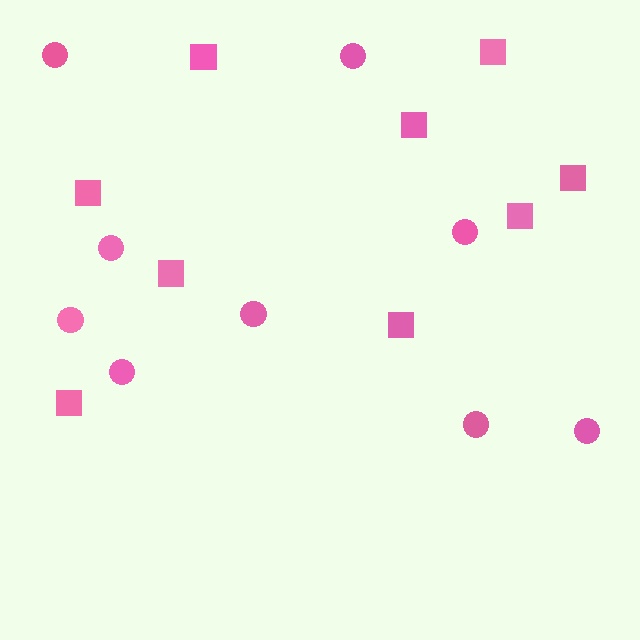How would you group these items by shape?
There are 2 groups: one group of squares (9) and one group of circles (9).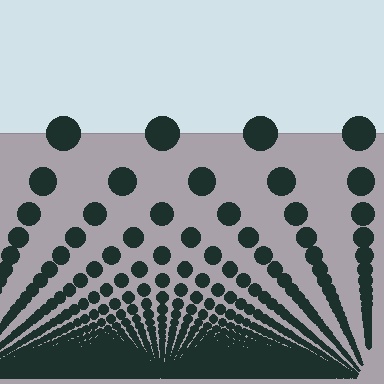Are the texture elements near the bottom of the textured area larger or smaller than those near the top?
Smaller. The gradient is inverted — elements near the bottom are smaller and denser.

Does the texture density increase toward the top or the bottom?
Density increases toward the bottom.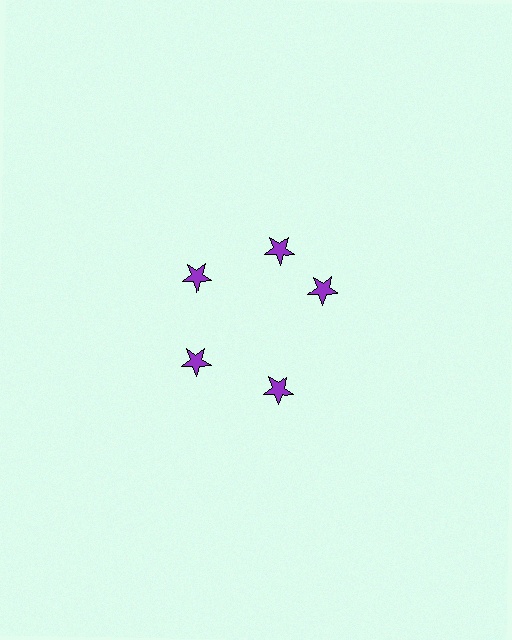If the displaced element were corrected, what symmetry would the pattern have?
It would have 5-fold rotational symmetry — the pattern would map onto itself every 72 degrees.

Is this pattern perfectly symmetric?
No. The 5 purple stars are arranged in a ring, but one element near the 3 o'clock position is rotated out of alignment along the ring, breaking the 5-fold rotational symmetry.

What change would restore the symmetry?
The symmetry would be restored by rotating it back into even spacing with its neighbors so that all 5 stars sit at equal angles and equal distance from the center.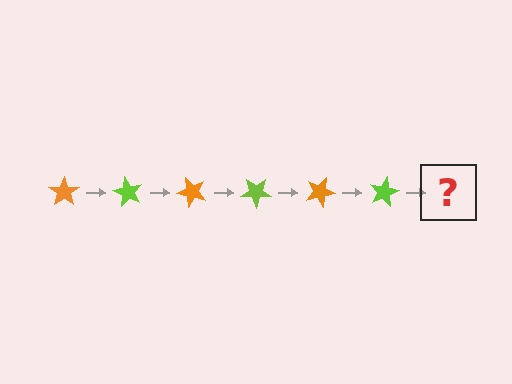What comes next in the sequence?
The next element should be an orange star, rotated 360 degrees from the start.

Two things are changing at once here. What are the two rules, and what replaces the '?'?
The two rules are that it rotates 60 degrees each step and the color cycles through orange and lime. The '?' should be an orange star, rotated 360 degrees from the start.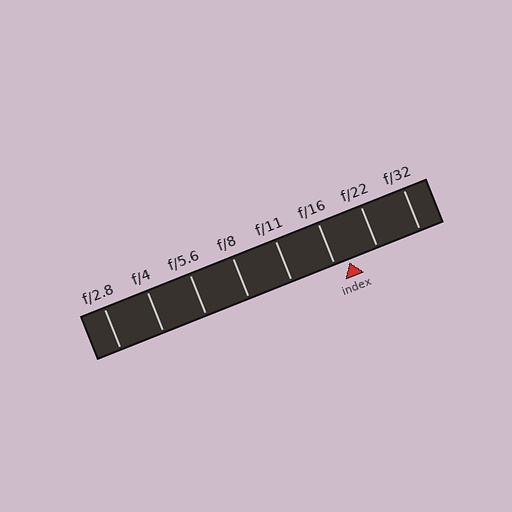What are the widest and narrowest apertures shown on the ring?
The widest aperture shown is f/2.8 and the narrowest is f/32.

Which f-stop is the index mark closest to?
The index mark is closest to f/16.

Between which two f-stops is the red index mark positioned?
The index mark is between f/16 and f/22.